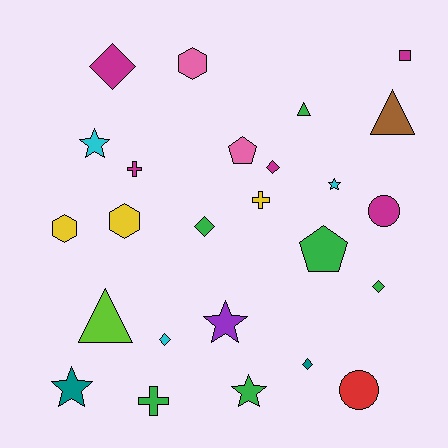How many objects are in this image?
There are 25 objects.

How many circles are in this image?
There are 2 circles.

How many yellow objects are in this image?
There are 3 yellow objects.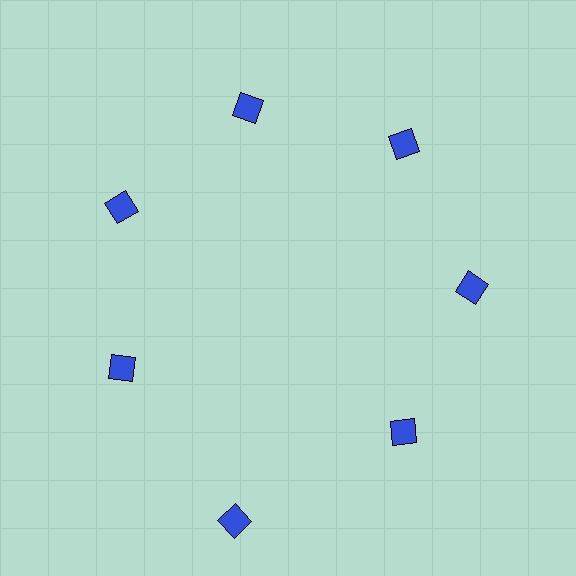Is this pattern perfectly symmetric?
No. The 7 blue diamonds are arranged in a ring, but one element near the 6 o'clock position is pushed outward from the center, breaking the 7-fold rotational symmetry.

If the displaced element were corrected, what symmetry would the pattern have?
It would have 7-fold rotational symmetry — the pattern would map onto itself every 51 degrees.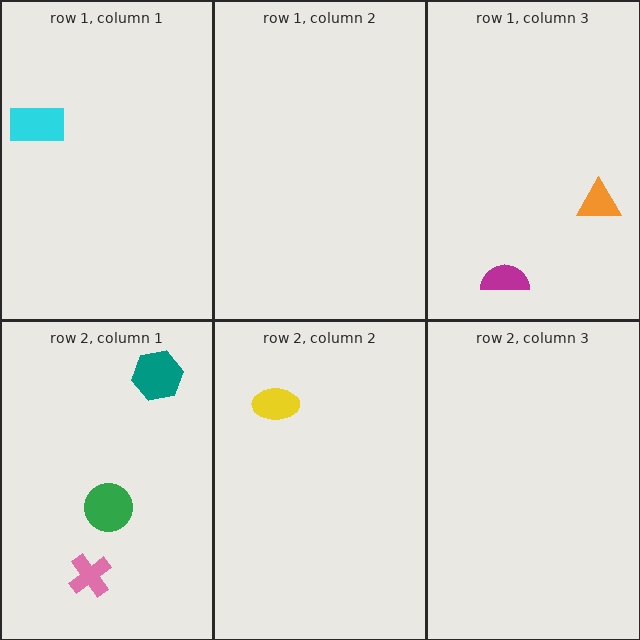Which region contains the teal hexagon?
The row 2, column 1 region.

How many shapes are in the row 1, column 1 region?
1.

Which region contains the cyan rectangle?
The row 1, column 1 region.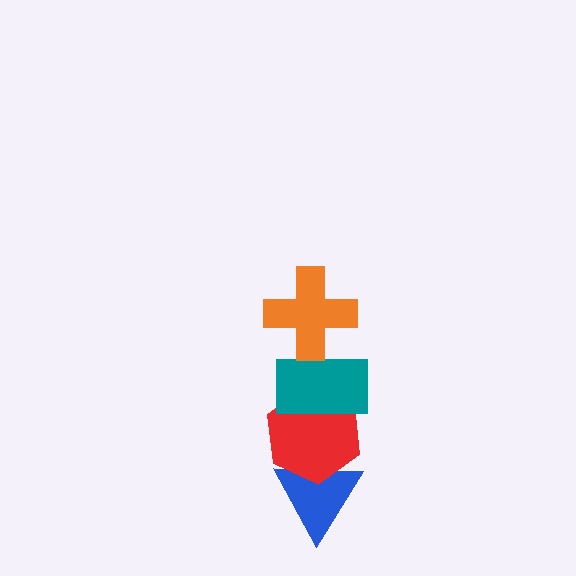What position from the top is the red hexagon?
The red hexagon is 3rd from the top.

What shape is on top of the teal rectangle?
The orange cross is on top of the teal rectangle.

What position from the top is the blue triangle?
The blue triangle is 4th from the top.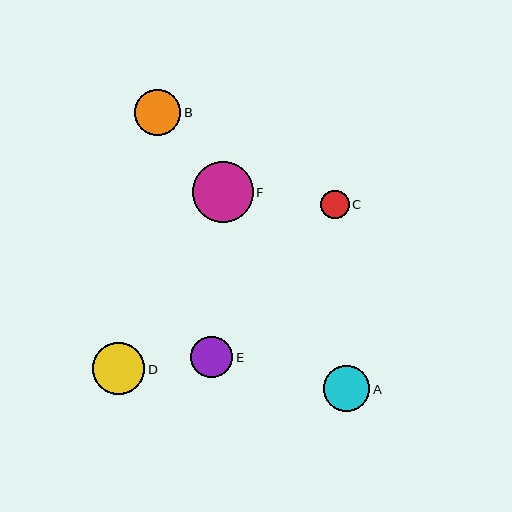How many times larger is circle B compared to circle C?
Circle B is approximately 1.6 times the size of circle C.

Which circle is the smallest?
Circle C is the smallest with a size of approximately 28 pixels.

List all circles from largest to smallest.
From largest to smallest: F, D, B, A, E, C.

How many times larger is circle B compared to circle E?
Circle B is approximately 1.1 times the size of circle E.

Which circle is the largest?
Circle F is the largest with a size of approximately 61 pixels.